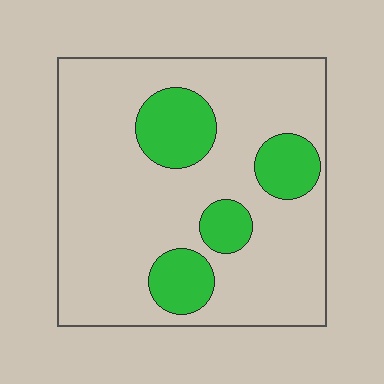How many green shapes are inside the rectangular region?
4.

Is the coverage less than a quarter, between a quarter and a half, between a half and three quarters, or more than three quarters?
Less than a quarter.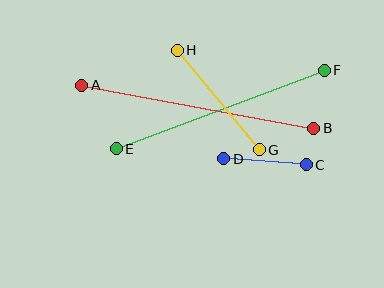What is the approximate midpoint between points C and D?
The midpoint is at approximately (265, 162) pixels.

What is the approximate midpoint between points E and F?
The midpoint is at approximately (220, 109) pixels.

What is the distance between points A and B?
The distance is approximately 236 pixels.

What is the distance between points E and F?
The distance is approximately 222 pixels.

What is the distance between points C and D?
The distance is approximately 83 pixels.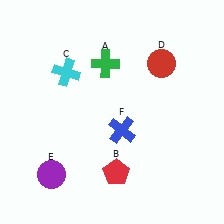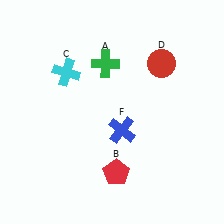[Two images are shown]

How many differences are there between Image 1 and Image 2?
There is 1 difference between the two images.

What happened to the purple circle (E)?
The purple circle (E) was removed in Image 2. It was in the bottom-left area of Image 1.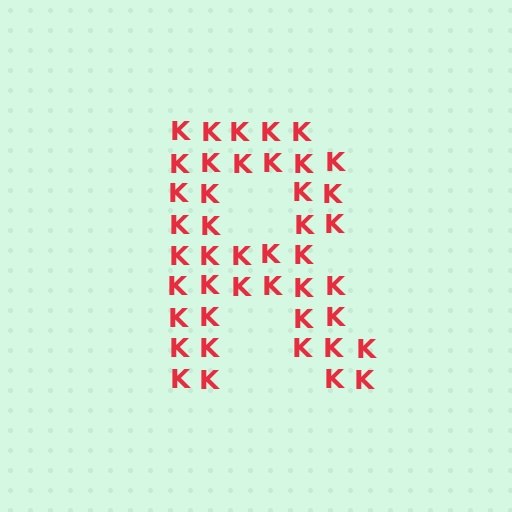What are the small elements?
The small elements are letter K's.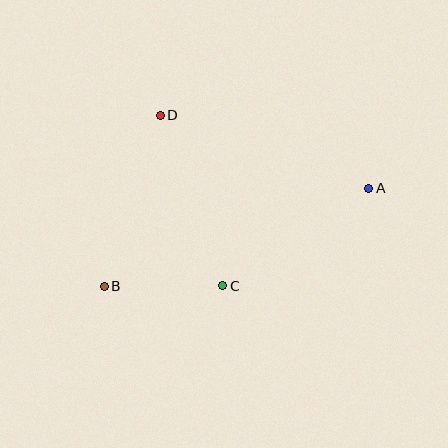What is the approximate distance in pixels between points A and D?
The distance between A and D is approximately 220 pixels.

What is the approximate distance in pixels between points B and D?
The distance between B and D is approximately 180 pixels.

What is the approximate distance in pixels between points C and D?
The distance between C and D is approximately 181 pixels.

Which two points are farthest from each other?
Points A and B are farthest from each other.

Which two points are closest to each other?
Points B and C are closest to each other.